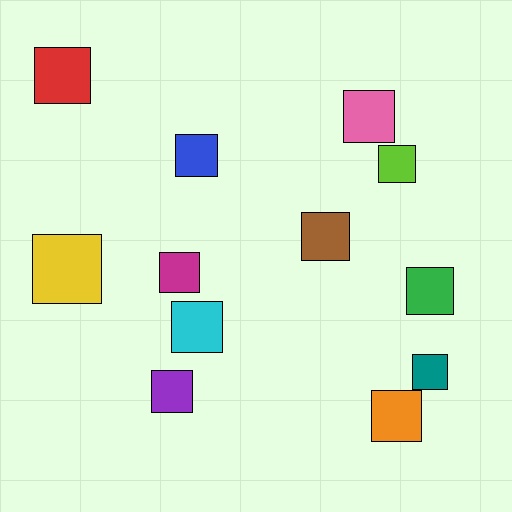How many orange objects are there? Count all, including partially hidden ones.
There is 1 orange object.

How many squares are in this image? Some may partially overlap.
There are 12 squares.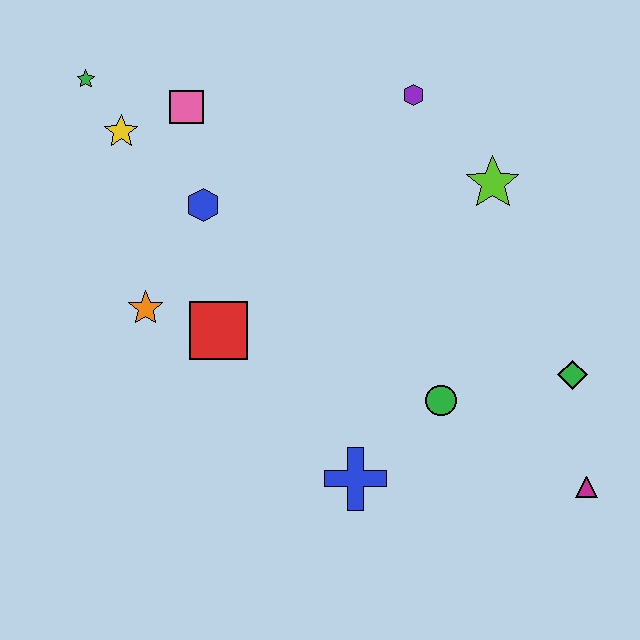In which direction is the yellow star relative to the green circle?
The yellow star is to the left of the green circle.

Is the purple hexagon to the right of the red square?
Yes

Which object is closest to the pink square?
The yellow star is closest to the pink square.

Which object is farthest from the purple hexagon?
The magenta triangle is farthest from the purple hexagon.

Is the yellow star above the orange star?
Yes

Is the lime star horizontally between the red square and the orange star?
No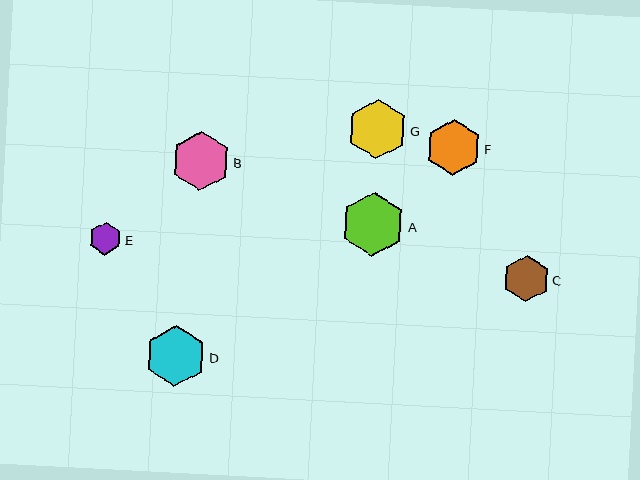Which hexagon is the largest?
Hexagon A is the largest with a size of approximately 63 pixels.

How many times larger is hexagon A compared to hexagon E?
Hexagon A is approximately 1.9 times the size of hexagon E.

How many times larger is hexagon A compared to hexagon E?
Hexagon A is approximately 1.9 times the size of hexagon E.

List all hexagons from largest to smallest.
From largest to smallest: A, D, G, B, F, C, E.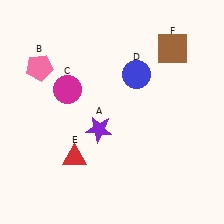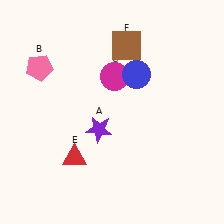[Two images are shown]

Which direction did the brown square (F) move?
The brown square (F) moved left.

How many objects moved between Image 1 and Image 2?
2 objects moved between the two images.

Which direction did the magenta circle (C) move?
The magenta circle (C) moved right.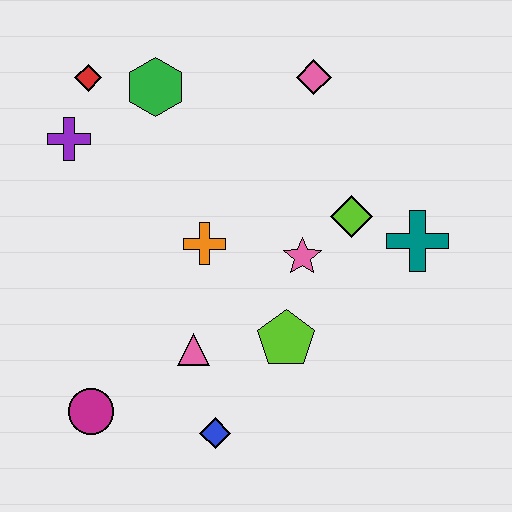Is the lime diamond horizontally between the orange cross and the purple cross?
No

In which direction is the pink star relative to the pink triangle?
The pink star is to the right of the pink triangle.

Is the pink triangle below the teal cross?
Yes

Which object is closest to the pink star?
The lime diamond is closest to the pink star.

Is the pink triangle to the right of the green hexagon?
Yes